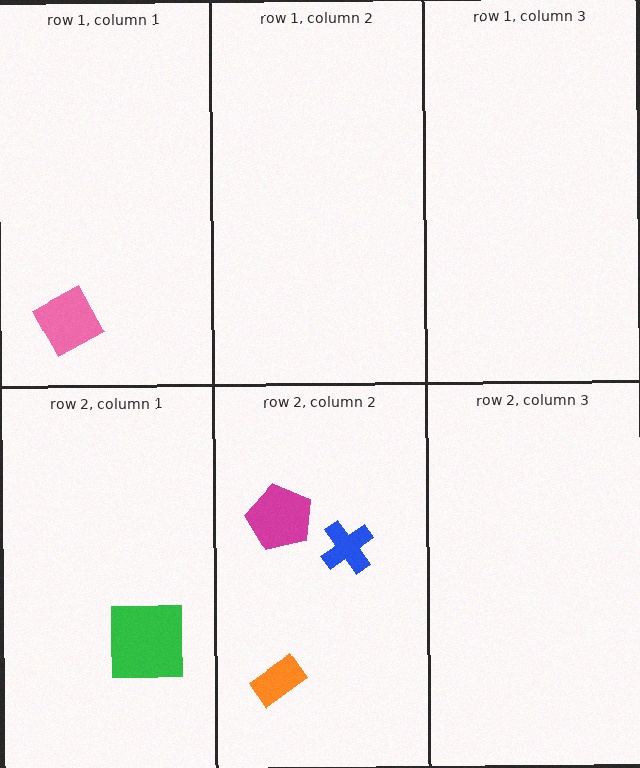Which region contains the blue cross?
The row 2, column 2 region.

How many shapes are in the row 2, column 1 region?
1.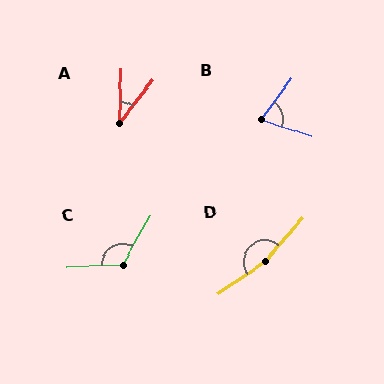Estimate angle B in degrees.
Approximately 72 degrees.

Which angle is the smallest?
A, at approximately 36 degrees.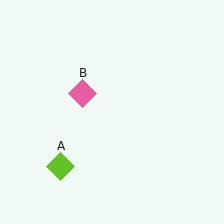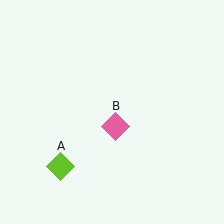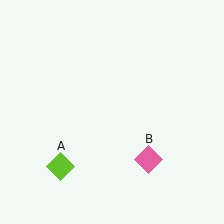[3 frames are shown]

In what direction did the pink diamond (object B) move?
The pink diamond (object B) moved down and to the right.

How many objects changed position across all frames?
1 object changed position: pink diamond (object B).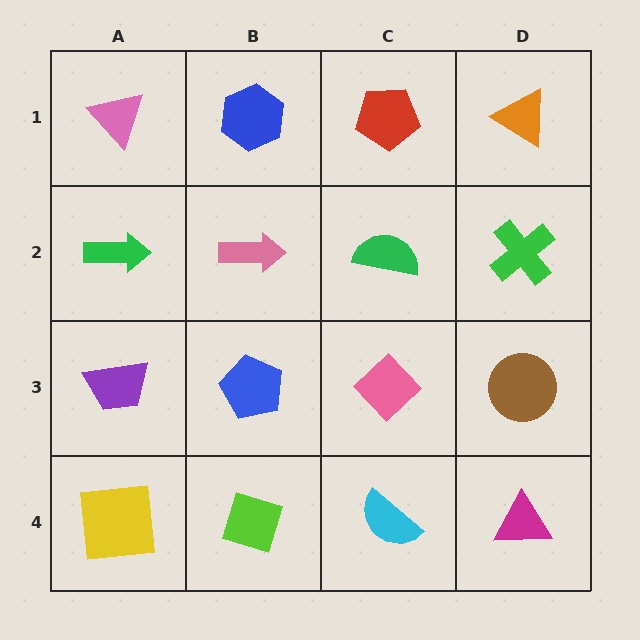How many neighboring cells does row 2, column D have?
3.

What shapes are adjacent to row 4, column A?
A purple trapezoid (row 3, column A), a lime diamond (row 4, column B).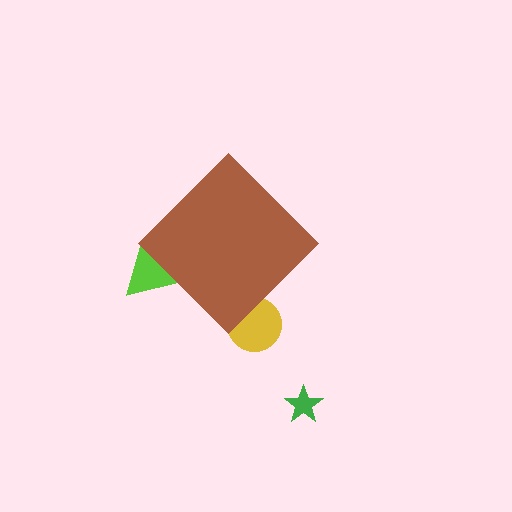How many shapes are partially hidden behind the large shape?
2 shapes are partially hidden.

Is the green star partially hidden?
No, the green star is fully visible.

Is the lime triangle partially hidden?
Yes, the lime triangle is partially hidden behind the brown diamond.